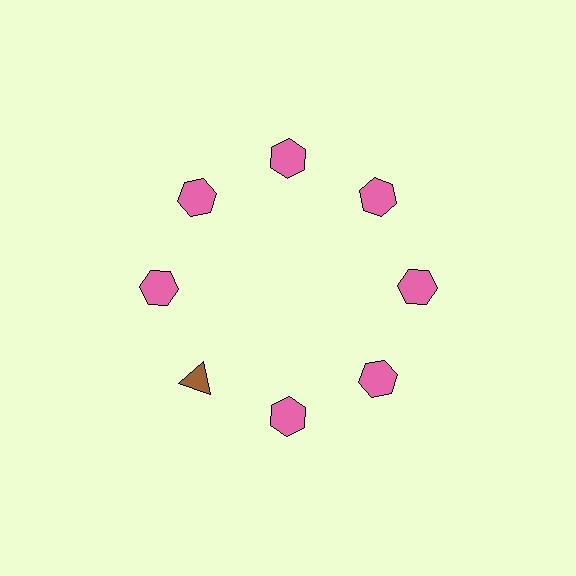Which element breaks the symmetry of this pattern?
The brown triangle at roughly the 8 o'clock position breaks the symmetry. All other shapes are pink hexagons.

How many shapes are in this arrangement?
There are 8 shapes arranged in a ring pattern.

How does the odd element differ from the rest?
It differs in both color (brown instead of pink) and shape (triangle instead of hexagon).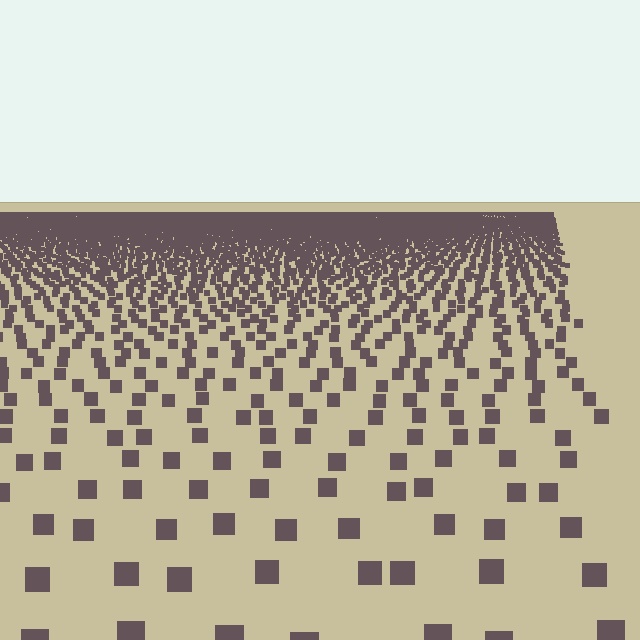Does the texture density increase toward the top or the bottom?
Density increases toward the top.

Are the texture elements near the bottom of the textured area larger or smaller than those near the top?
Larger. Near the bottom, elements are closer to the viewer and appear at a bigger on-screen size.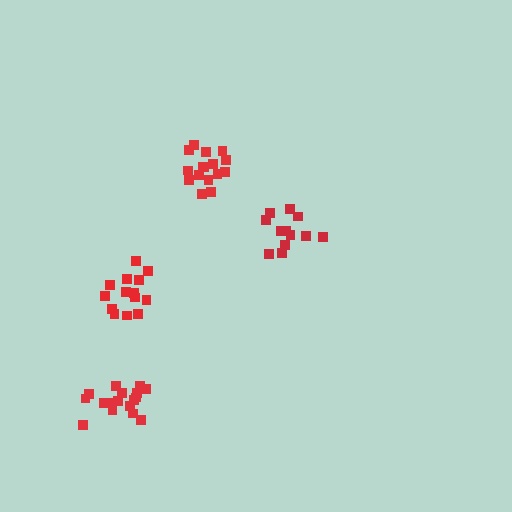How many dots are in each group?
Group 1: 16 dots, Group 2: 12 dots, Group 3: 17 dots, Group 4: 14 dots (59 total).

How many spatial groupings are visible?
There are 4 spatial groupings.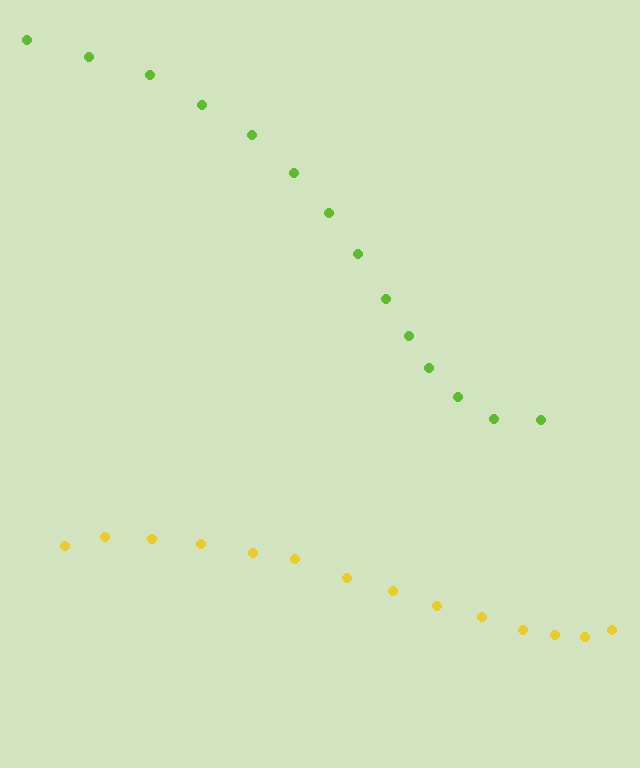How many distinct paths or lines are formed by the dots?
There are 2 distinct paths.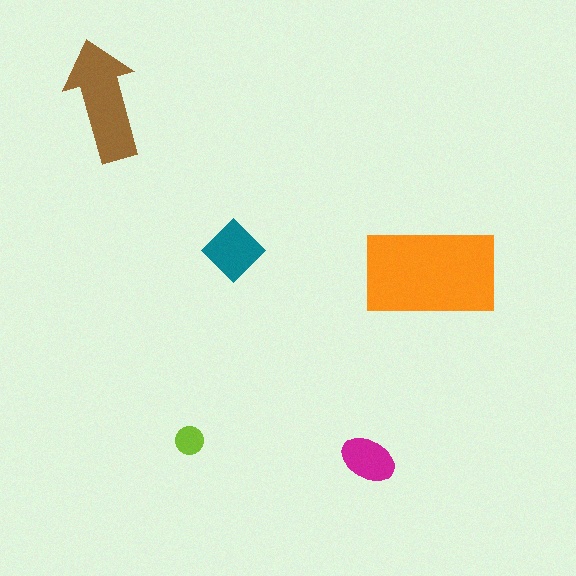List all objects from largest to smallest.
The orange rectangle, the brown arrow, the teal diamond, the magenta ellipse, the lime circle.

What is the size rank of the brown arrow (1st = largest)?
2nd.